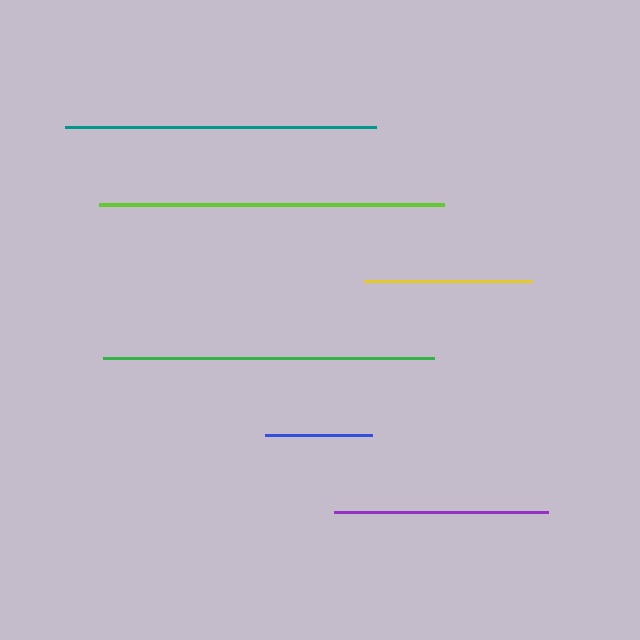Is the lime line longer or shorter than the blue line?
The lime line is longer than the blue line.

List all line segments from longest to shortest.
From longest to shortest: lime, green, teal, purple, yellow, blue.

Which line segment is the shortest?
The blue line is the shortest at approximately 107 pixels.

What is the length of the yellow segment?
The yellow segment is approximately 168 pixels long.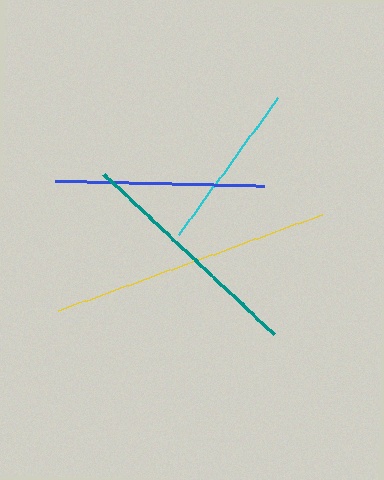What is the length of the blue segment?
The blue segment is approximately 209 pixels long.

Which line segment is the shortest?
The cyan line is the shortest at approximately 169 pixels.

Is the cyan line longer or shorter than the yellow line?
The yellow line is longer than the cyan line.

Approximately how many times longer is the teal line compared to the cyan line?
The teal line is approximately 1.4 times the length of the cyan line.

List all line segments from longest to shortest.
From longest to shortest: yellow, teal, blue, cyan.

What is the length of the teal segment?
The teal segment is approximately 234 pixels long.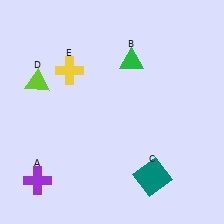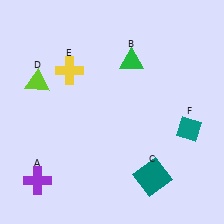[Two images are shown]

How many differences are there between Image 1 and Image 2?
There is 1 difference between the two images.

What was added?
A teal diamond (F) was added in Image 2.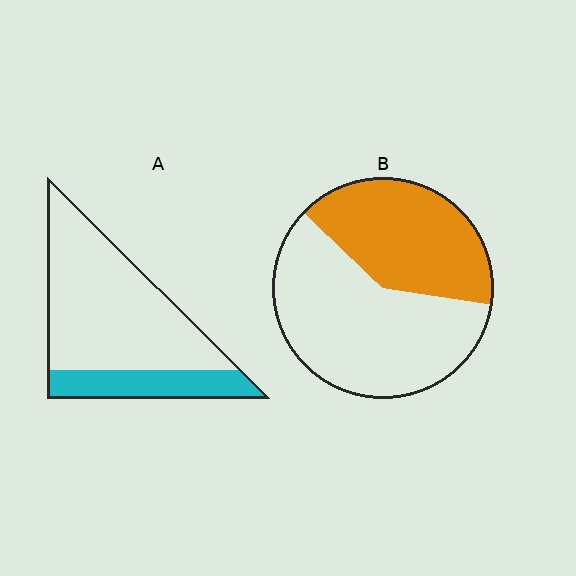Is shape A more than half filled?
No.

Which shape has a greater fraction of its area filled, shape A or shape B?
Shape B.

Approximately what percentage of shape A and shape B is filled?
A is approximately 25% and B is approximately 40%.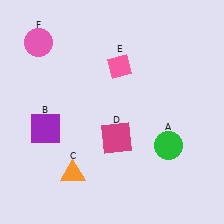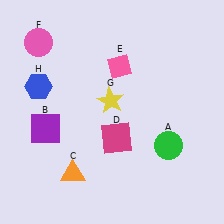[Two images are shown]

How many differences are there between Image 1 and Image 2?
There are 2 differences between the two images.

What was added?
A yellow star (G), a blue hexagon (H) were added in Image 2.